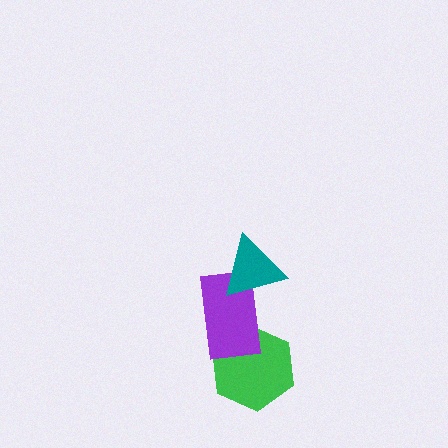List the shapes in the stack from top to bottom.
From top to bottom: the teal triangle, the purple rectangle, the green hexagon.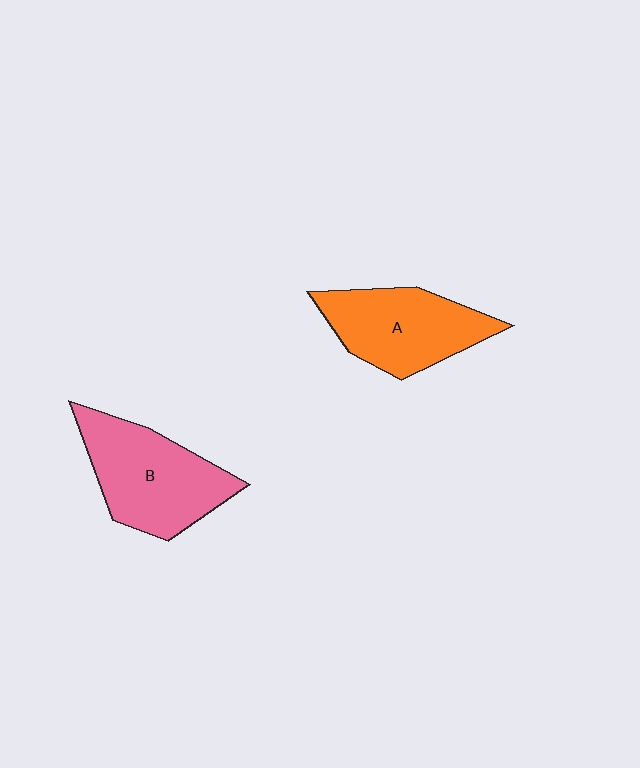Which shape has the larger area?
Shape B (pink).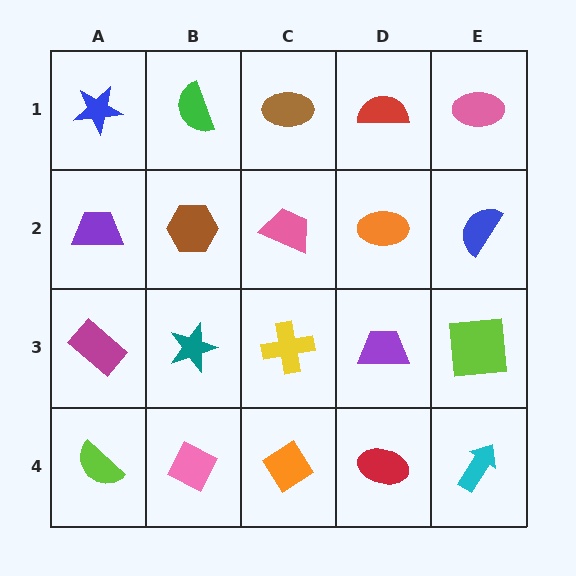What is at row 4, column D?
A red ellipse.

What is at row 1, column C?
A brown ellipse.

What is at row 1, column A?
A blue star.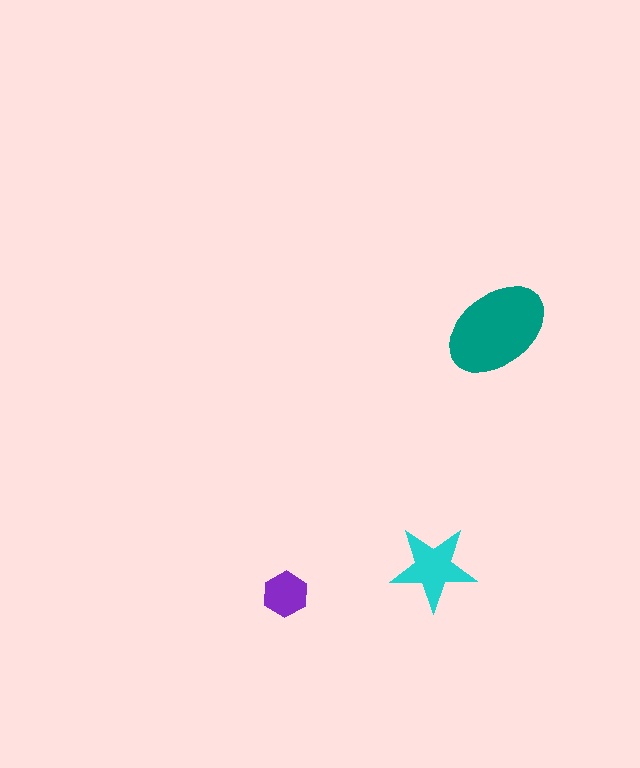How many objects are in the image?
There are 3 objects in the image.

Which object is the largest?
The teal ellipse.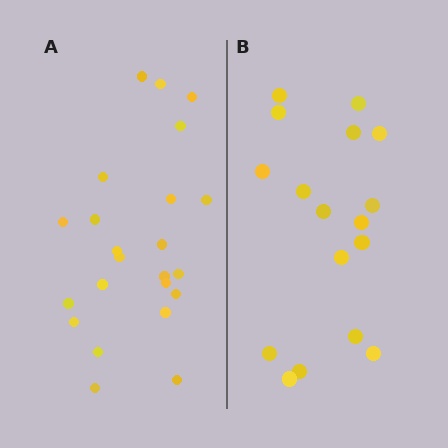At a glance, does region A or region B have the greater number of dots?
Region A (the left region) has more dots.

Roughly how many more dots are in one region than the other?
Region A has about 6 more dots than region B.